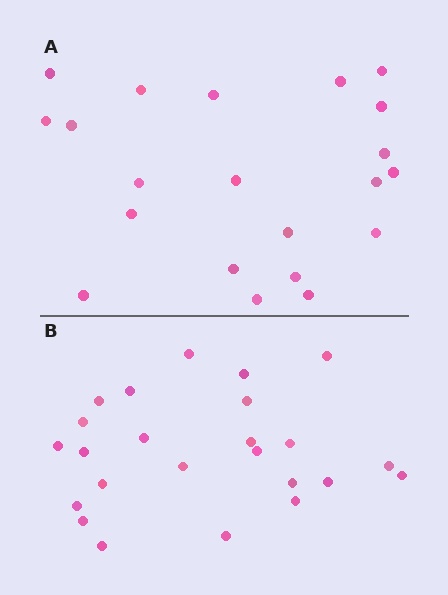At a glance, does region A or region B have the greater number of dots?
Region B (the bottom region) has more dots.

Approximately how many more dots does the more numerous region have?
Region B has just a few more — roughly 2 or 3 more dots than region A.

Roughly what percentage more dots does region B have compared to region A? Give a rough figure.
About 15% more.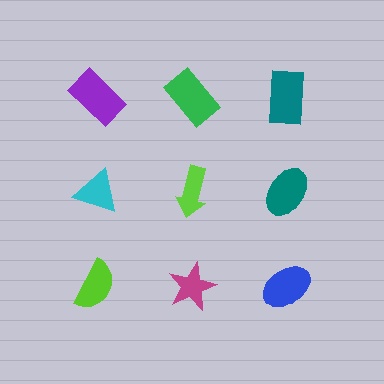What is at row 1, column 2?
A green rectangle.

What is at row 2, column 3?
A teal ellipse.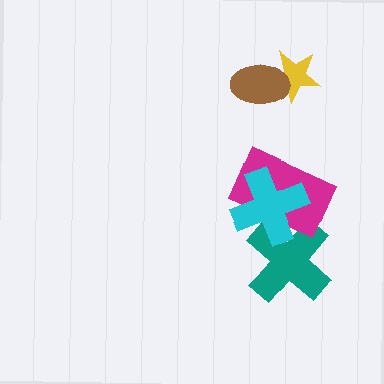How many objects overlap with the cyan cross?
2 objects overlap with the cyan cross.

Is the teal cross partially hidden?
Yes, it is partially covered by another shape.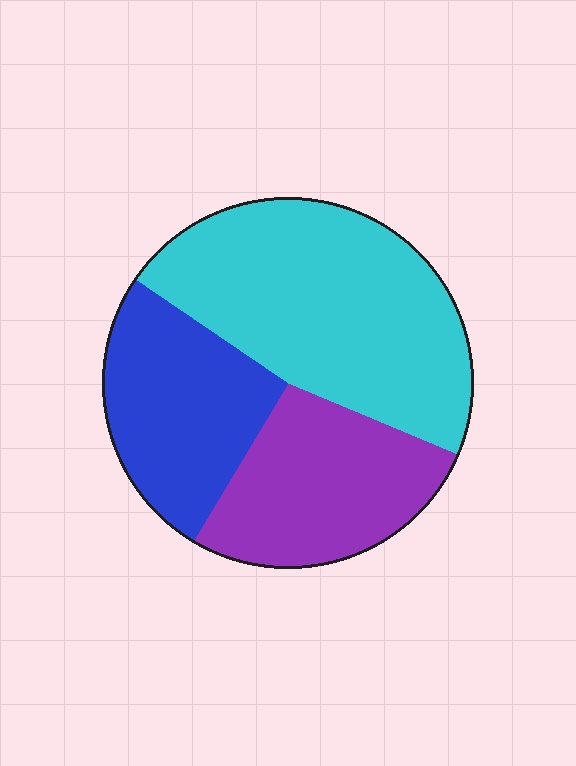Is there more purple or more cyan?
Cyan.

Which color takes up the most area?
Cyan, at roughly 45%.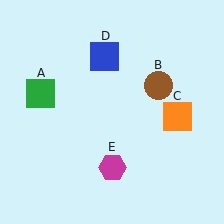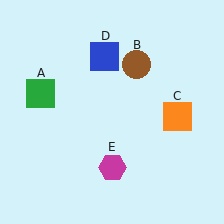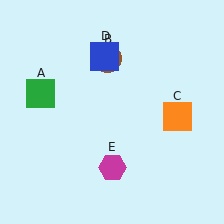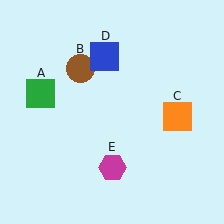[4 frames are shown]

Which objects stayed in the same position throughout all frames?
Green square (object A) and orange square (object C) and blue square (object D) and magenta hexagon (object E) remained stationary.